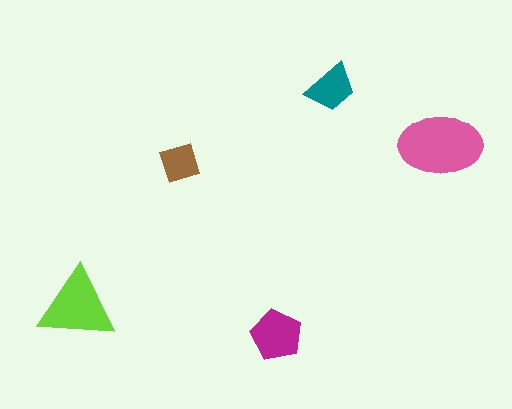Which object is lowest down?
The magenta pentagon is bottommost.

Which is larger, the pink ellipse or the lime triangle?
The pink ellipse.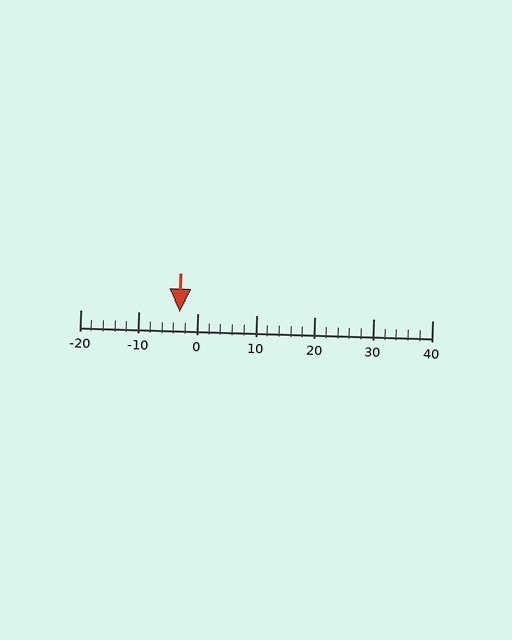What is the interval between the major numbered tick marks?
The major tick marks are spaced 10 units apart.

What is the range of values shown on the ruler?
The ruler shows values from -20 to 40.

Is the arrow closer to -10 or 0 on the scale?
The arrow is closer to 0.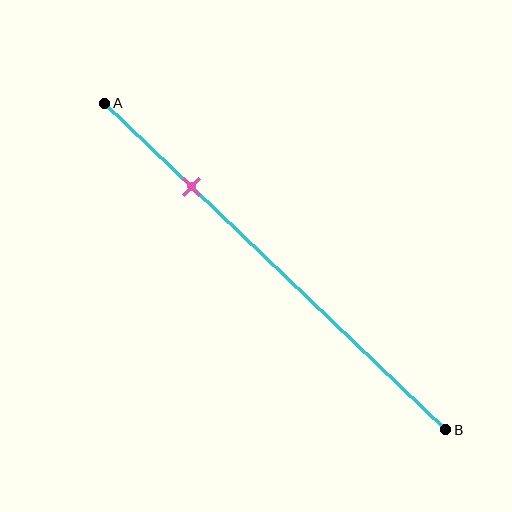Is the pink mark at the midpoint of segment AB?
No, the mark is at about 25% from A, not at the 50% midpoint.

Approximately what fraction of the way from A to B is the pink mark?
The pink mark is approximately 25% of the way from A to B.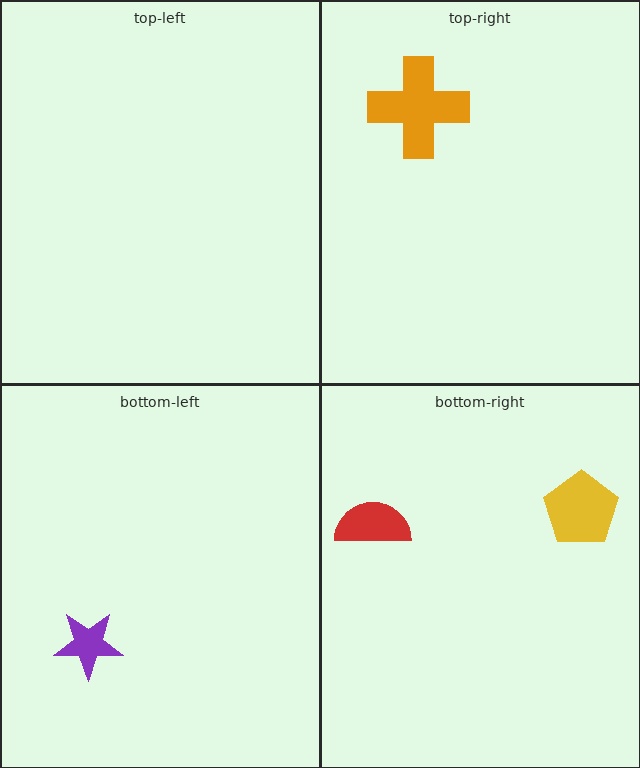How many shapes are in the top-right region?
1.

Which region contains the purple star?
The bottom-left region.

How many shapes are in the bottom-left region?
1.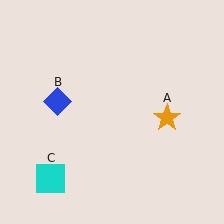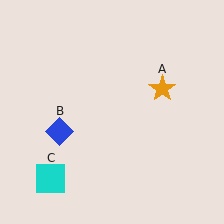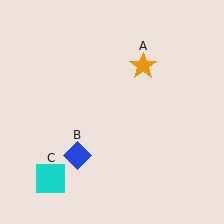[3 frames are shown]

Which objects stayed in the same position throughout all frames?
Cyan square (object C) remained stationary.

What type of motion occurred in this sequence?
The orange star (object A), blue diamond (object B) rotated counterclockwise around the center of the scene.